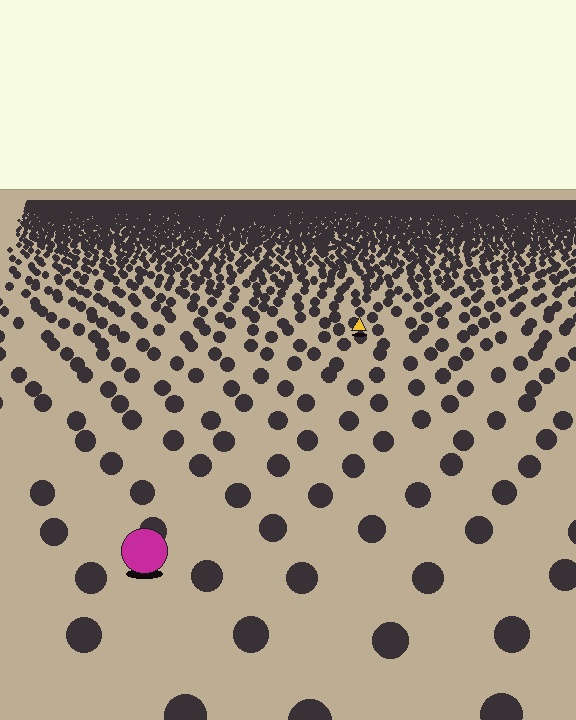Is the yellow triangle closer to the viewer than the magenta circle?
No. The magenta circle is closer — you can tell from the texture gradient: the ground texture is coarser near it.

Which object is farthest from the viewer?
The yellow triangle is farthest from the viewer. It appears smaller and the ground texture around it is denser.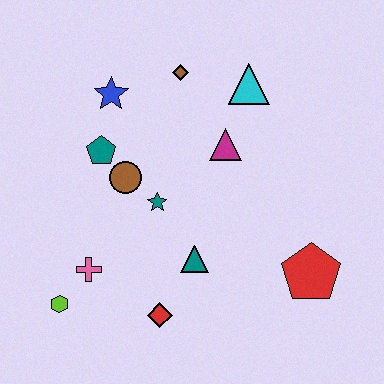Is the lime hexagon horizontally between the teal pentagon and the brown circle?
No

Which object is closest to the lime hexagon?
The pink cross is closest to the lime hexagon.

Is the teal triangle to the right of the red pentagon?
No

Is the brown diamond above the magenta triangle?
Yes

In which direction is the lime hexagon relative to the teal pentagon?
The lime hexagon is below the teal pentagon.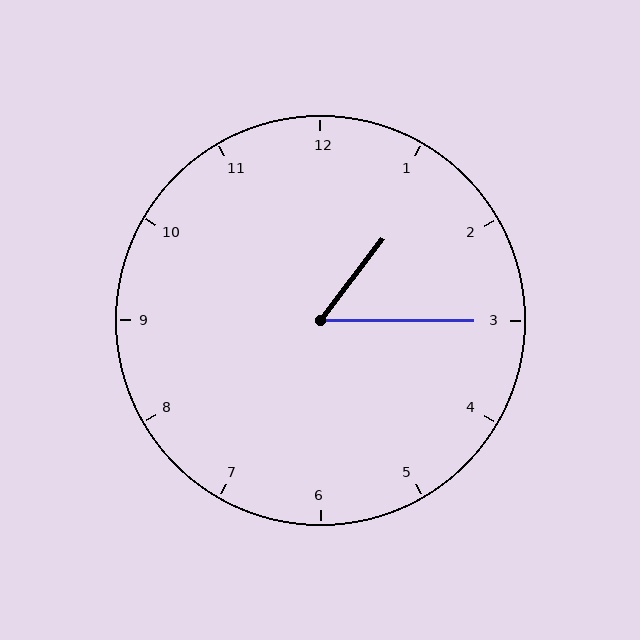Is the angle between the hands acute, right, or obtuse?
It is acute.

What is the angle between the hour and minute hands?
Approximately 52 degrees.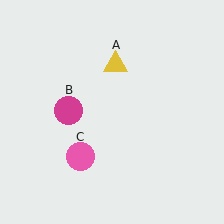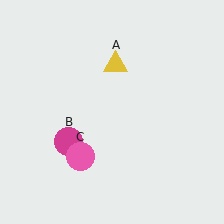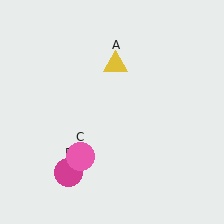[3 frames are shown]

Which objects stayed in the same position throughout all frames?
Yellow triangle (object A) and pink circle (object C) remained stationary.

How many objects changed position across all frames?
1 object changed position: magenta circle (object B).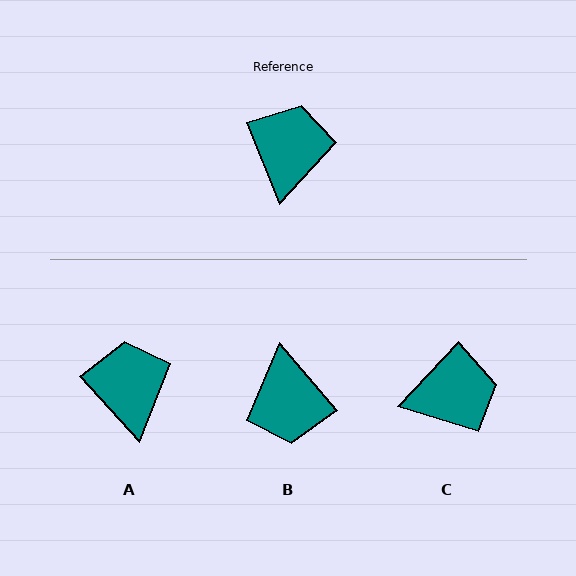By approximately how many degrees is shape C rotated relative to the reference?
Approximately 65 degrees clockwise.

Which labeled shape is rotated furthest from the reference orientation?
B, about 162 degrees away.